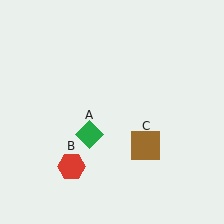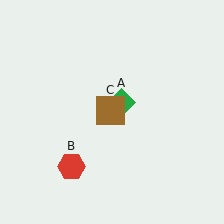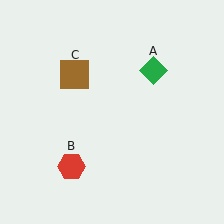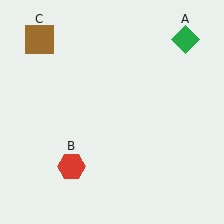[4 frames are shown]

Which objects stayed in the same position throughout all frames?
Red hexagon (object B) remained stationary.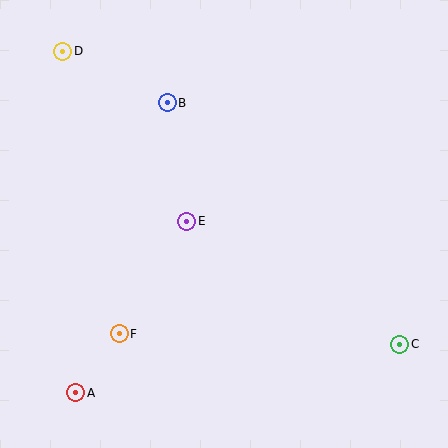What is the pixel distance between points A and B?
The distance between A and B is 304 pixels.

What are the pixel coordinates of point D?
Point D is at (63, 51).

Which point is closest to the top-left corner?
Point D is closest to the top-left corner.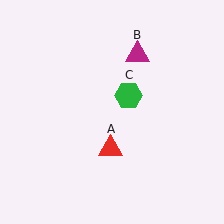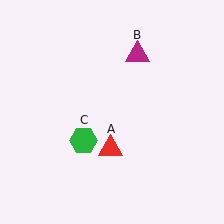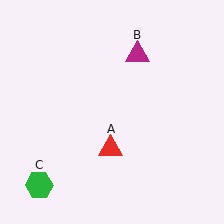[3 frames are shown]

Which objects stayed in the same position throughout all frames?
Red triangle (object A) and magenta triangle (object B) remained stationary.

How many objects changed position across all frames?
1 object changed position: green hexagon (object C).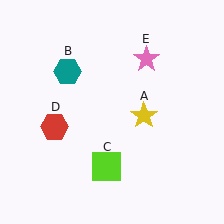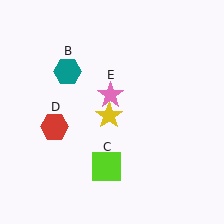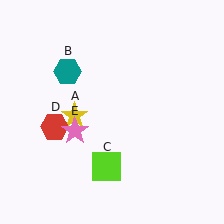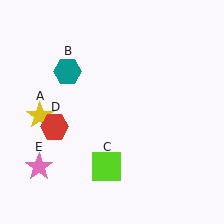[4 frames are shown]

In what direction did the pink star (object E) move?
The pink star (object E) moved down and to the left.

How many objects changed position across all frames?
2 objects changed position: yellow star (object A), pink star (object E).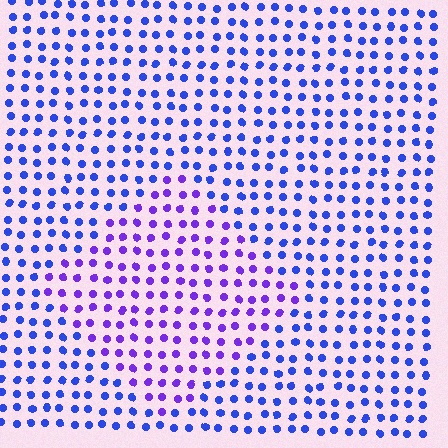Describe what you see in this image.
The image is filled with small blue elements in a uniform arrangement. A diamond-shaped region is visible where the elements are tinted to a slightly different hue, forming a subtle color boundary.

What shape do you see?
I see a diamond.